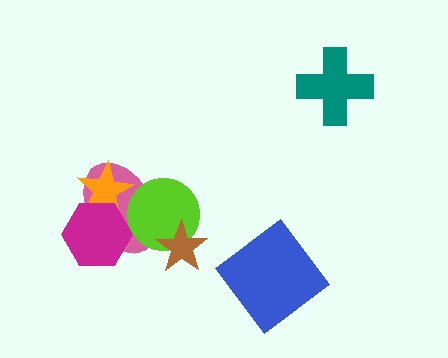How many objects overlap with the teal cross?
0 objects overlap with the teal cross.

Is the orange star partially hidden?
Yes, it is partially covered by another shape.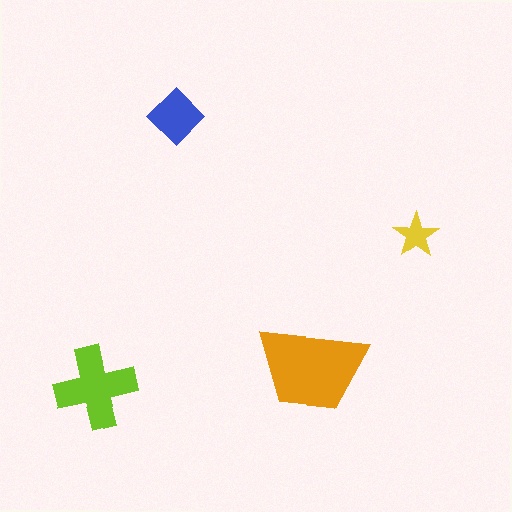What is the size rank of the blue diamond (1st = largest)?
3rd.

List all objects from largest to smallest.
The orange trapezoid, the lime cross, the blue diamond, the yellow star.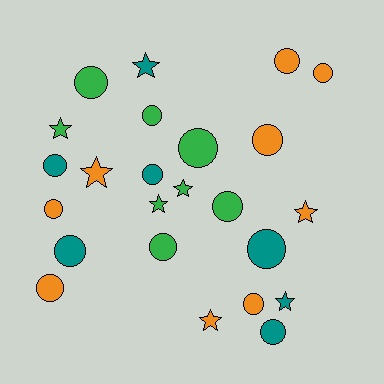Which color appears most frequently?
Orange, with 9 objects.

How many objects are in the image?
There are 24 objects.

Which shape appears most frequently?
Circle, with 16 objects.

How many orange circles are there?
There are 6 orange circles.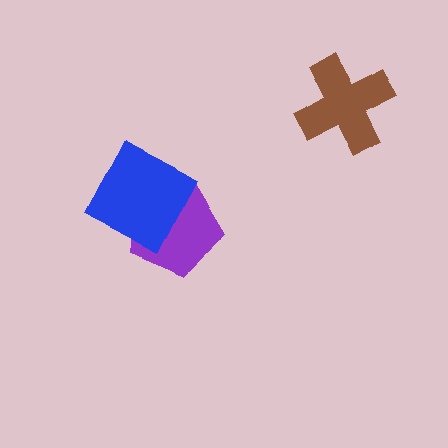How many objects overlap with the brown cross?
0 objects overlap with the brown cross.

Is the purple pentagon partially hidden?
Yes, it is partially covered by another shape.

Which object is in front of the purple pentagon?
The blue square is in front of the purple pentagon.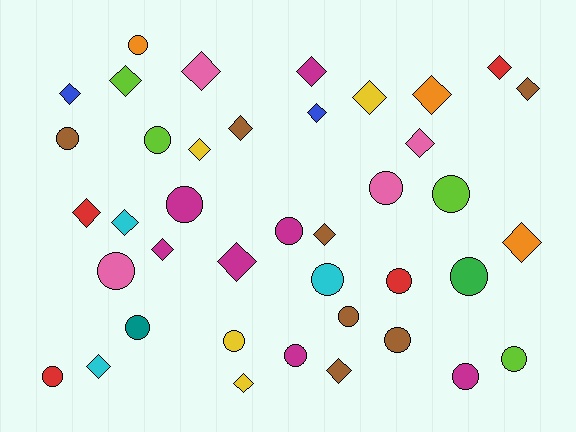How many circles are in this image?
There are 19 circles.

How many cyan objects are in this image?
There are 3 cyan objects.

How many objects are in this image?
There are 40 objects.